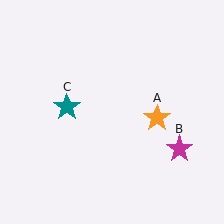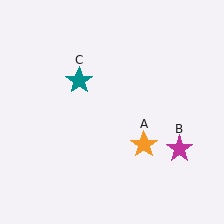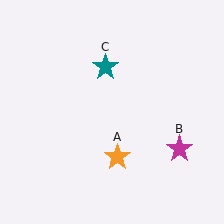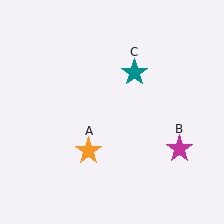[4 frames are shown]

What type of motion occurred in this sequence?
The orange star (object A), teal star (object C) rotated clockwise around the center of the scene.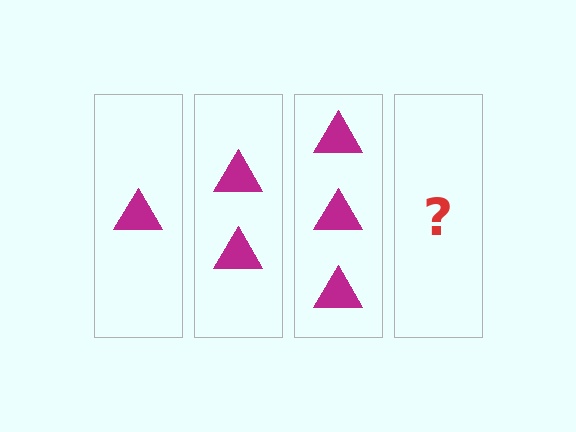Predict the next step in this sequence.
The next step is 4 triangles.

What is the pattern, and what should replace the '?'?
The pattern is that each step adds one more triangle. The '?' should be 4 triangles.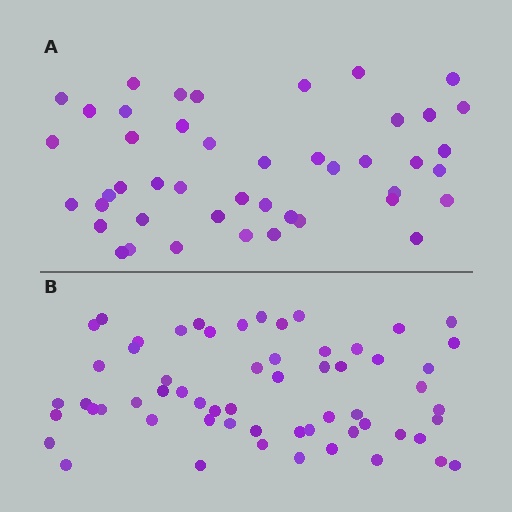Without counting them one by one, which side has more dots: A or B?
Region B (the bottom region) has more dots.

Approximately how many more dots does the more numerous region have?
Region B has approximately 15 more dots than region A.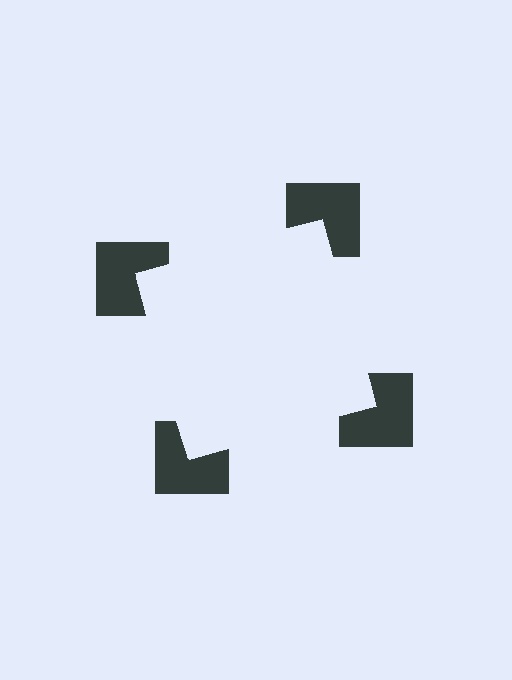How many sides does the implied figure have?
4 sides.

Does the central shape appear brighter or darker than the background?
It typically appears slightly brighter than the background, even though no actual brightness change is drawn.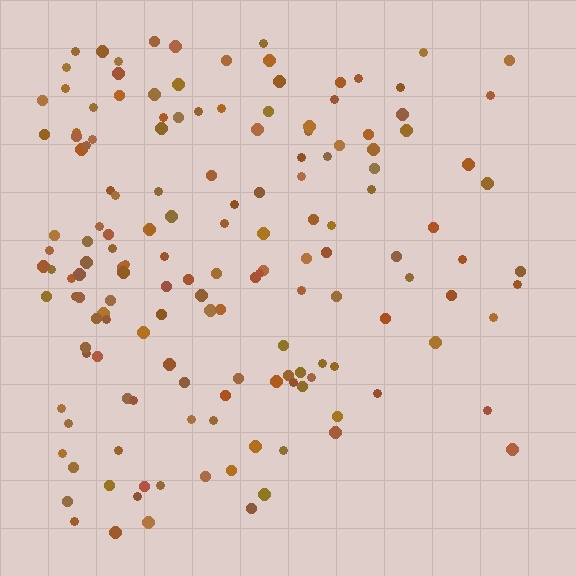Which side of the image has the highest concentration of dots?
The left.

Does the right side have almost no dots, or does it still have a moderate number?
Still a moderate number, just noticeably fewer than the left.